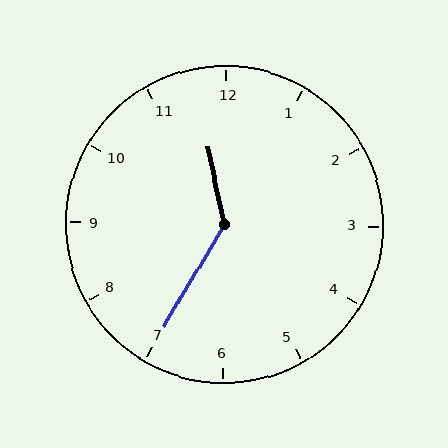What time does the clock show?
11:35.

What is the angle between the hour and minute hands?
Approximately 138 degrees.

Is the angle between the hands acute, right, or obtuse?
It is obtuse.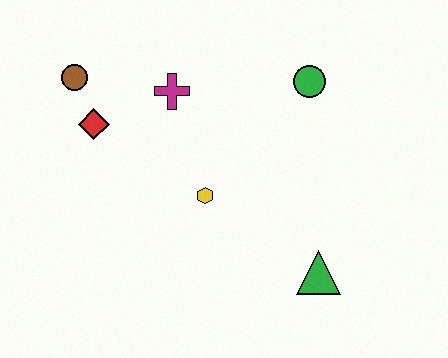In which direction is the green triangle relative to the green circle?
The green triangle is below the green circle.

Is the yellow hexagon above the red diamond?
No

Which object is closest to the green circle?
The magenta cross is closest to the green circle.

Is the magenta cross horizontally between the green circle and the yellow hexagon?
No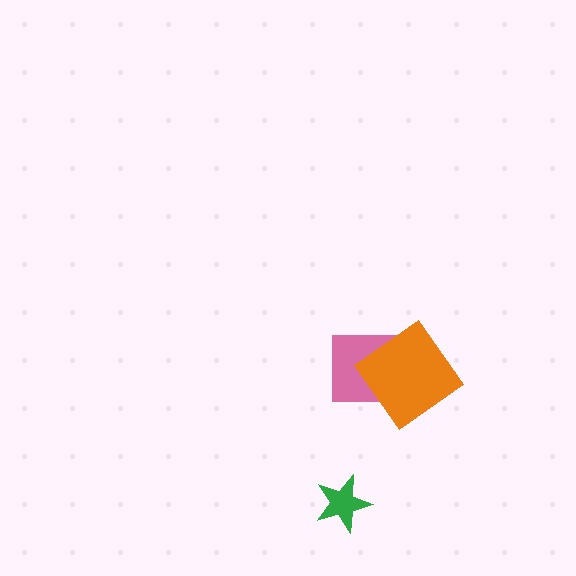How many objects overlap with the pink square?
1 object overlaps with the pink square.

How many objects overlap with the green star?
0 objects overlap with the green star.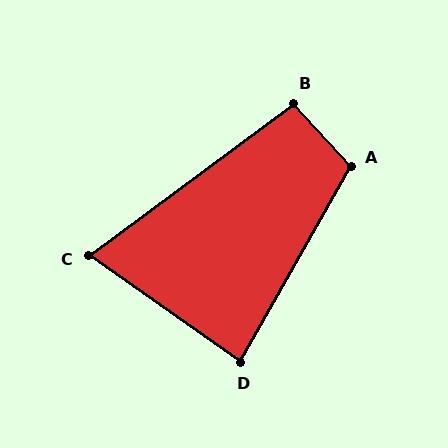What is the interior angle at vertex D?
Approximately 84 degrees (acute).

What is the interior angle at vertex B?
Approximately 96 degrees (obtuse).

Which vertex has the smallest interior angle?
C, at approximately 72 degrees.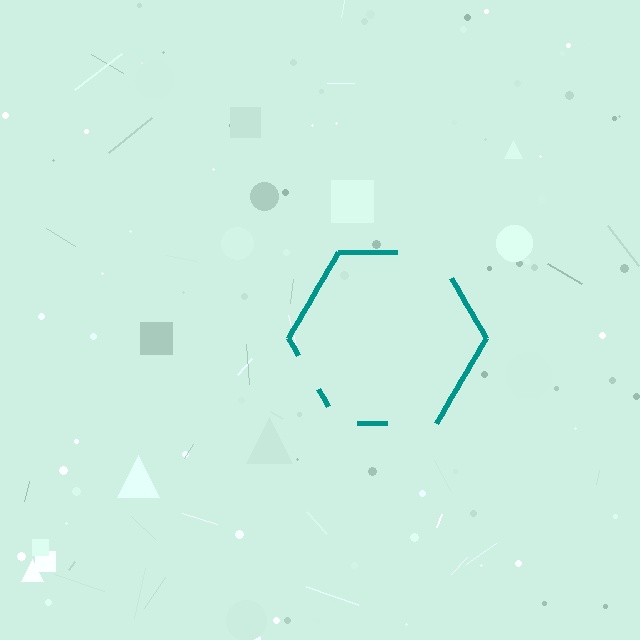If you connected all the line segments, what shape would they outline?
They would outline a hexagon.